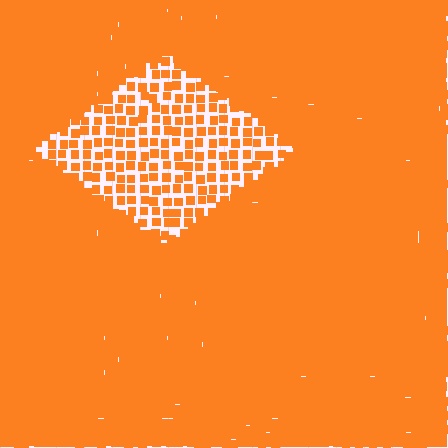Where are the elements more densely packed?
The elements are more densely packed outside the diamond boundary.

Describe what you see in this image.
The image contains small orange elements arranged at two different densities. A diamond-shaped region is visible where the elements are less densely packed than the surrounding area.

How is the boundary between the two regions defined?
The boundary is defined by a change in element density (approximately 2.7x ratio). All elements are the same color, size, and shape.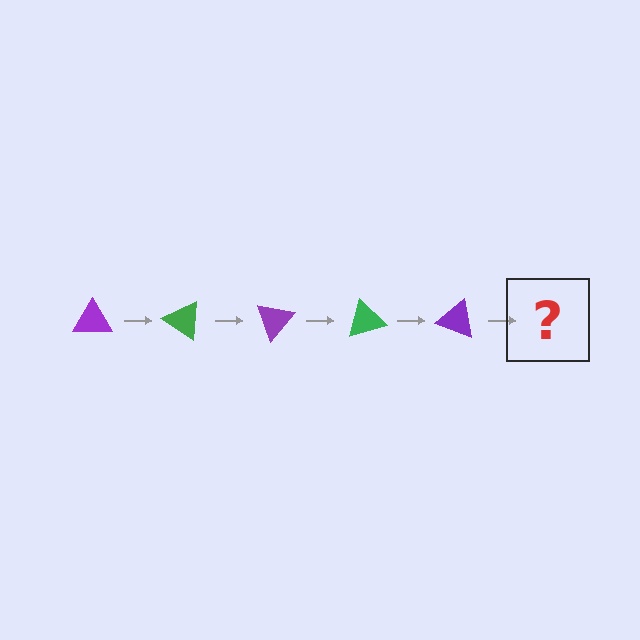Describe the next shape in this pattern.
It should be a green triangle, rotated 175 degrees from the start.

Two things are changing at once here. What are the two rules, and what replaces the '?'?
The two rules are that it rotates 35 degrees each step and the color cycles through purple and green. The '?' should be a green triangle, rotated 175 degrees from the start.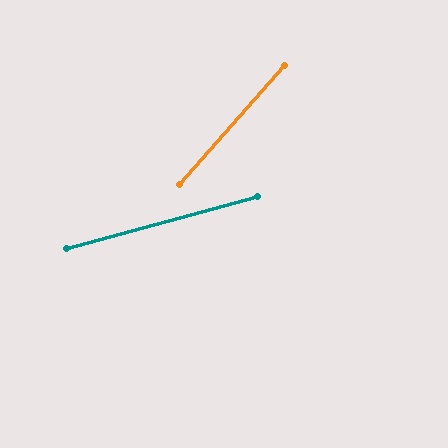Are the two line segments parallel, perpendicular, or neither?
Neither parallel nor perpendicular — they differ by about 33°.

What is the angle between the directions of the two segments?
Approximately 33 degrees.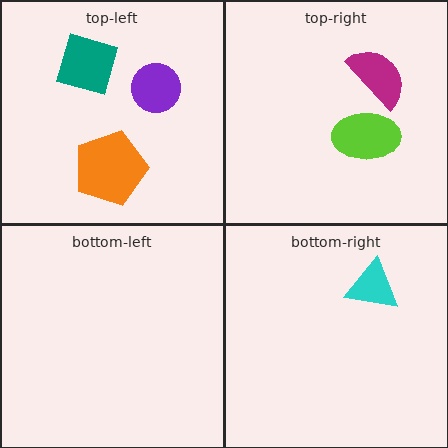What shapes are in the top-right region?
The magenta semicircle, the lime ellipse.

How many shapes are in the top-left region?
3.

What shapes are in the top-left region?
The purple circle, the teal square, the orange pentagon.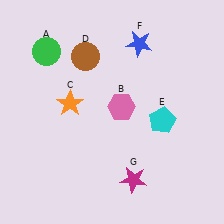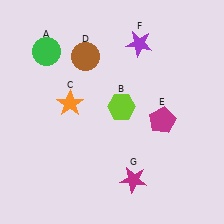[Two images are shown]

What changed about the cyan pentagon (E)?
In Image 1, E is cyan. In Image 2, it changed to magenta.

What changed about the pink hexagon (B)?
In Image 1, B is pink. In Image 2, it changed to lime.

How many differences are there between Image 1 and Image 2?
There are 3 differences between the two images.